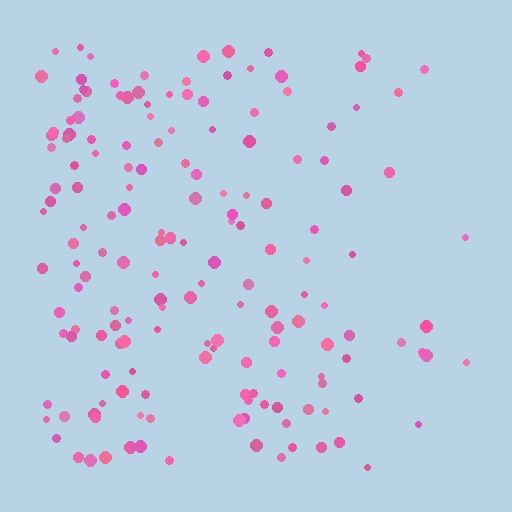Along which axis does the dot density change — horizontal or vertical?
Horizontal.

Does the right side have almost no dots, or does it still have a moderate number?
Still a moderate number, just noticeably fewer than the left.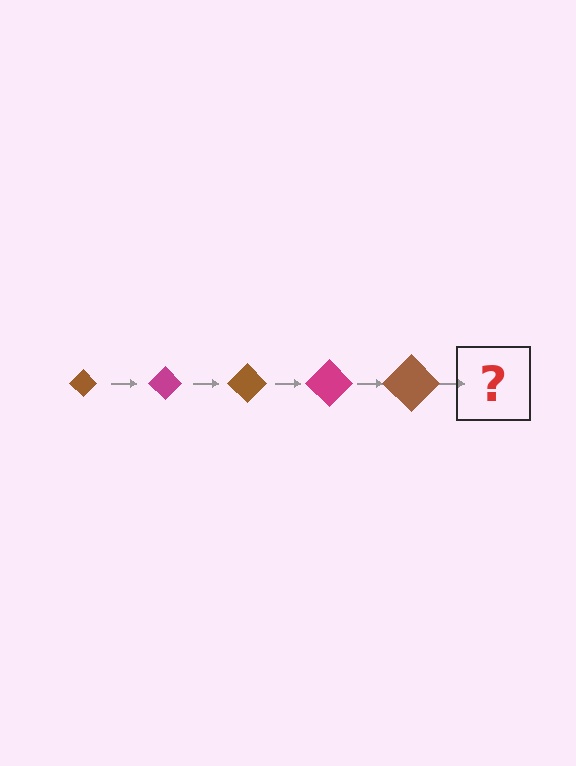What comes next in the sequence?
The next element should be a magenta diamond, larger than the previous one.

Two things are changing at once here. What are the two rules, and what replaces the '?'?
The two rules are that the diamond grows larger each step and the color cycles through brown and magenta. The '?' should be a magenta diamond, larger than the previous one.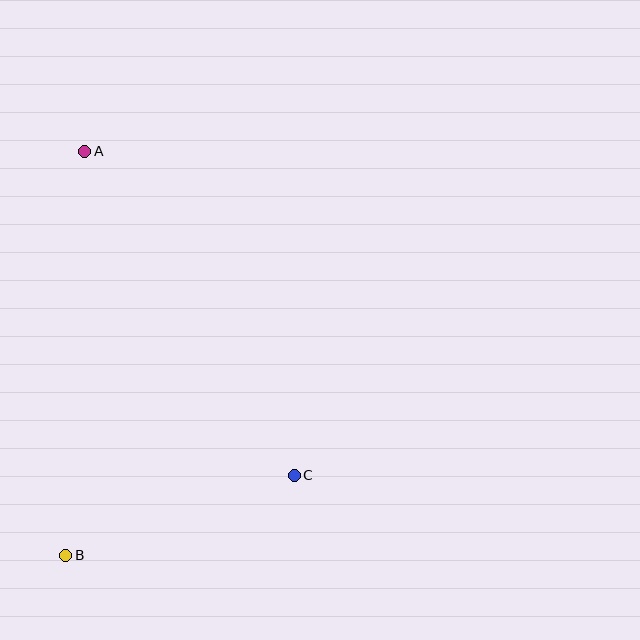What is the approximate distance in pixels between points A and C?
The distance between A and C is approximately 386 pixels.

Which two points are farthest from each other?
Points A and B are farthest from each other.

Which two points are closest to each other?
Points B and C are closest to each other.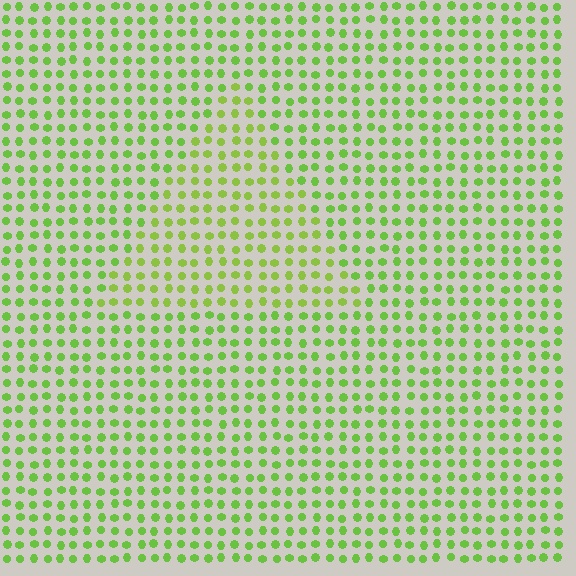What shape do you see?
I see a triangle.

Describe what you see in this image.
The image is filled with small lime elements in a uniform arrangement. A triangle-shaped region is visible where the elements are tinted to a slightly different hue, forming a subtle color boundary.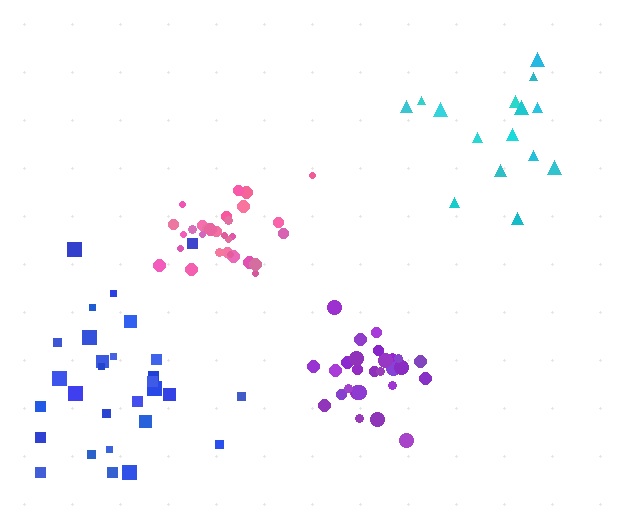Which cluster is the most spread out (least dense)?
Cyan.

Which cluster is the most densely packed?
Purple.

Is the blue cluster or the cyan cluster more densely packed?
Blue.